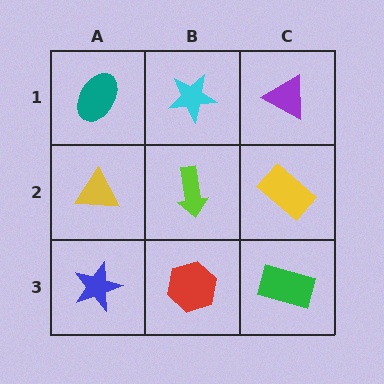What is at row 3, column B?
A red hexagon.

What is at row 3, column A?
A blue star.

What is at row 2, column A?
A yellow triangle.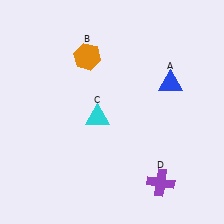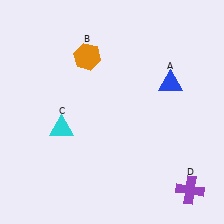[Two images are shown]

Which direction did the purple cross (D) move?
The purple cross (D) moved right.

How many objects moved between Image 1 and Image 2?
2 objects moved between the two images.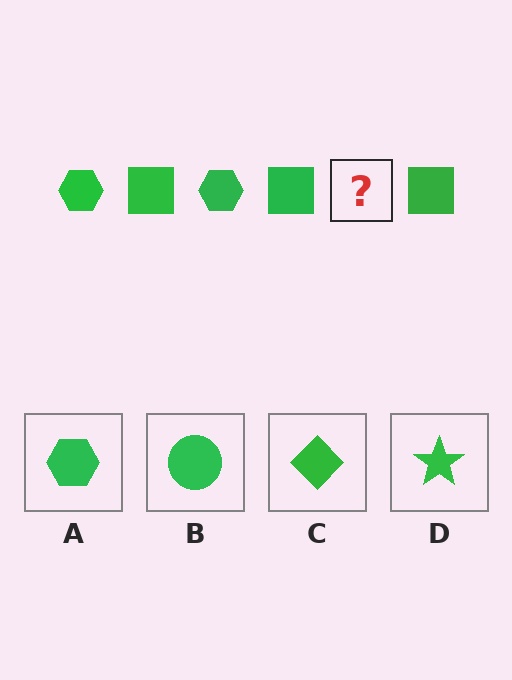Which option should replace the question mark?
Option A.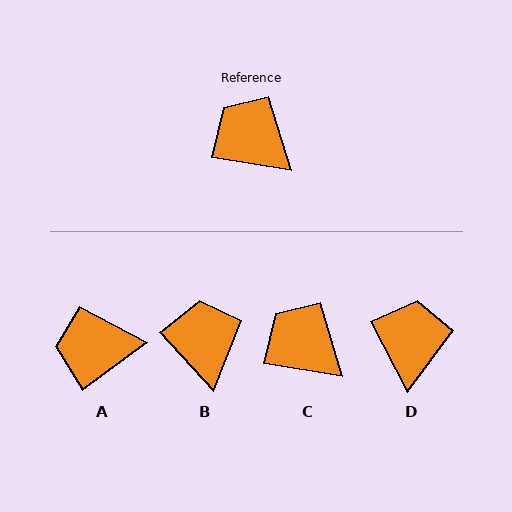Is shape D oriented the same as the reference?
No, it is off by about 54 degrees.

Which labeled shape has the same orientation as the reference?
C.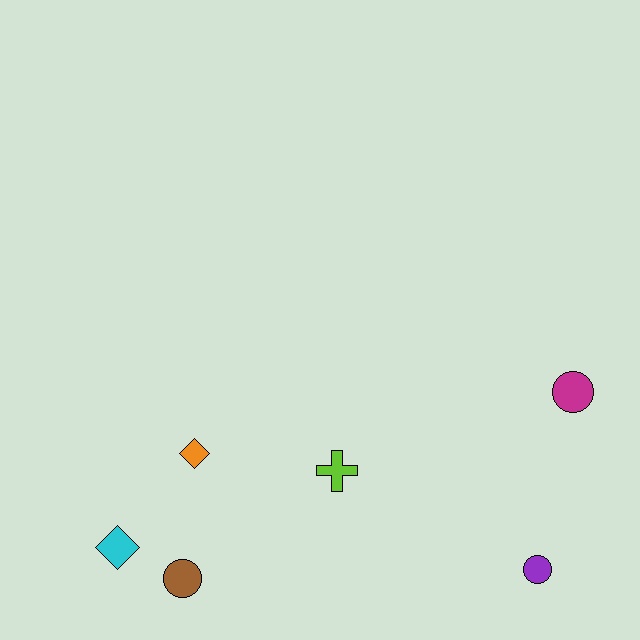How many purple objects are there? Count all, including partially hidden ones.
There is 1 purple object.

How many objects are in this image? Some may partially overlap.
There are 6 objects.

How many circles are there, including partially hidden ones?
There are 3 circles.